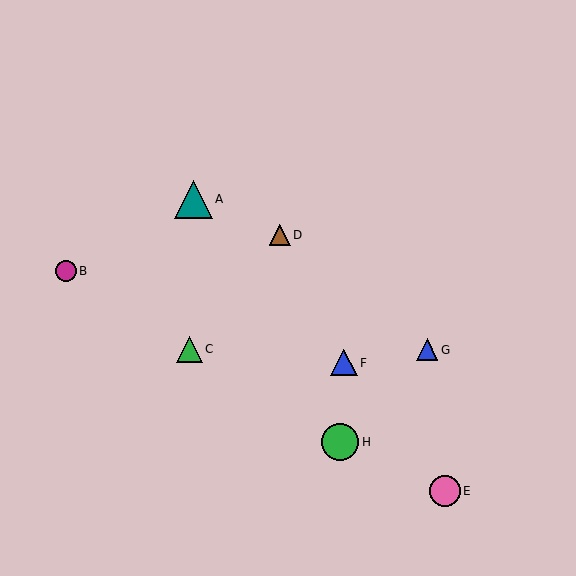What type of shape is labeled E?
Shape E is a pink circle.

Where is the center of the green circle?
The center of the green circle is at (340, 442).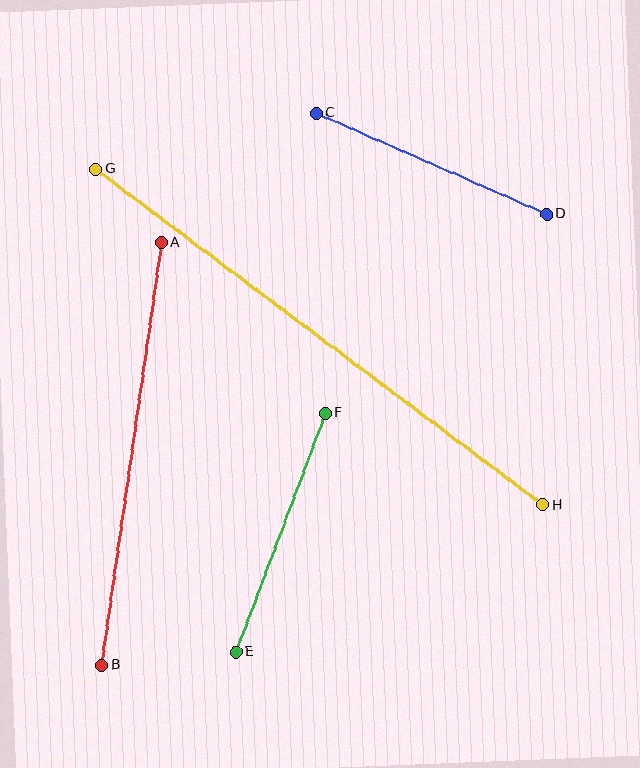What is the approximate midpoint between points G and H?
The midpoint is at approximately (319, 337) pixels.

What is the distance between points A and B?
The distance is approximately 427 pixels.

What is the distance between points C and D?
The distance is approximately 251 pixels.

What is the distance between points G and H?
The distance is approximately 559 pixels.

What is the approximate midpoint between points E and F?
The midpoint is at approximately (281, 533) pixels.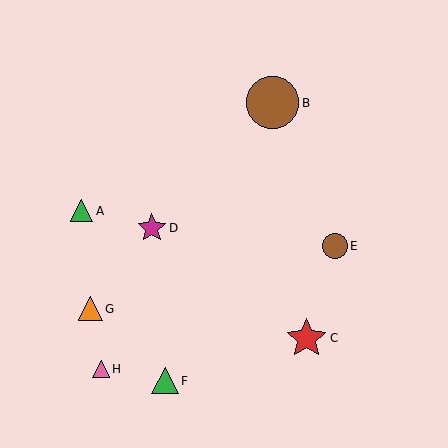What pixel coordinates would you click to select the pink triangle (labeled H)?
Click at (101, 369) to select the pink triangle H.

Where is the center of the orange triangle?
The center of the orange triangle is at (90, 309).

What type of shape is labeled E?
Shape E is a brown circle.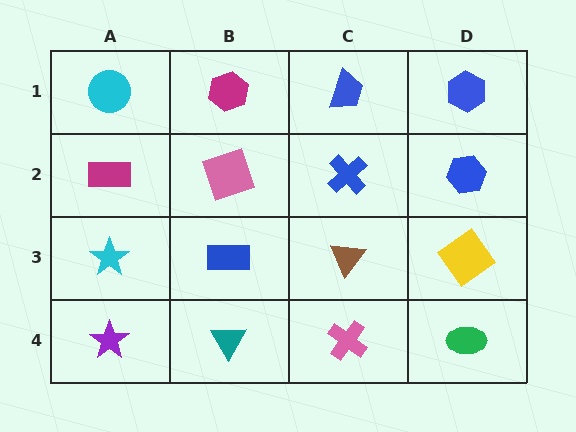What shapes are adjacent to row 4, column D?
A yellow diamond (row 3, column D), a pink cross (row 4, column C).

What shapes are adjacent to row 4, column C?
A brown triangle (row 3, column C), a teal triangle (row 4, column B), a green ellipse (row 4, column D).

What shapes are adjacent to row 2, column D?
A blue hexagon (row 1, column D), a yellow diamond (row 3, column D), a blue cross (row 2, column C).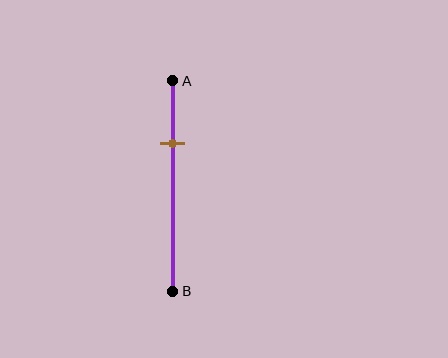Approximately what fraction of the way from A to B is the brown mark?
The brown mark is approximately 30% of the way from A to B.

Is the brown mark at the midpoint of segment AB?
No, the mark is at about 30% from A, not at the 50% midpoint.